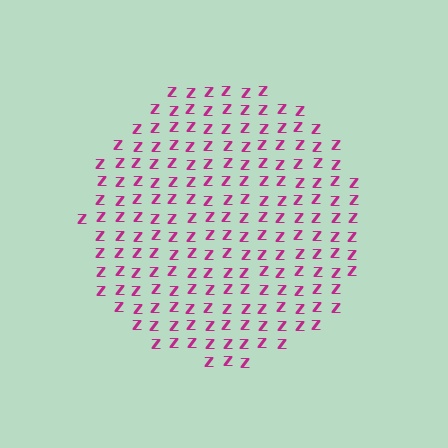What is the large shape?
The large shape is a circle.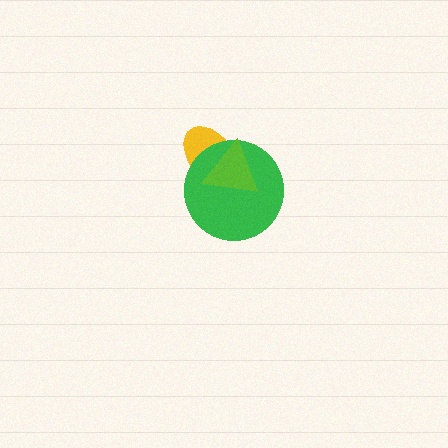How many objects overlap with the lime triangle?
2 objects overlap with the lime triangle.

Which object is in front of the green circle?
The lime triangle is in front of the green circle.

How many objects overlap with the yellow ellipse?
2 objects overlap with the yellow ellipse.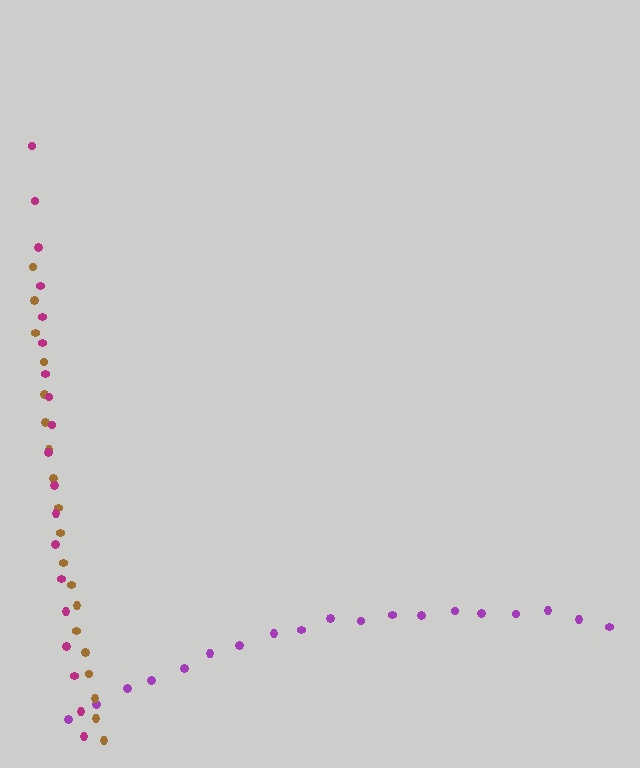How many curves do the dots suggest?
There are 3 distinct paths.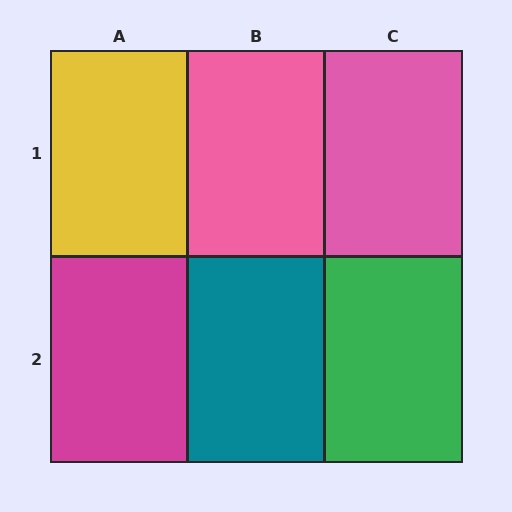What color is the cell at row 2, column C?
Green.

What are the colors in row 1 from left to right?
Yellow, pink, pink.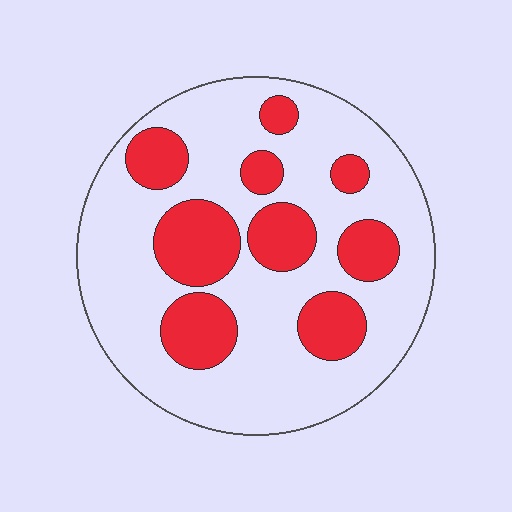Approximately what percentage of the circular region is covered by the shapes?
Approximately 30%.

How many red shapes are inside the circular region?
9.